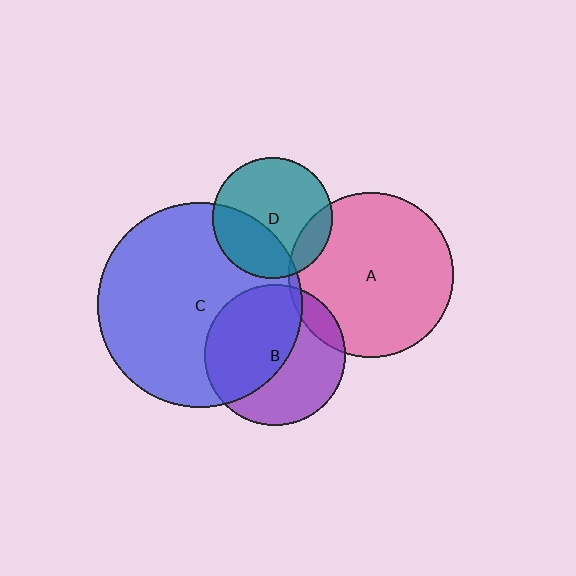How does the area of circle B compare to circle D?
Approximately 1.4 times.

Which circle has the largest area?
Circle C (blue).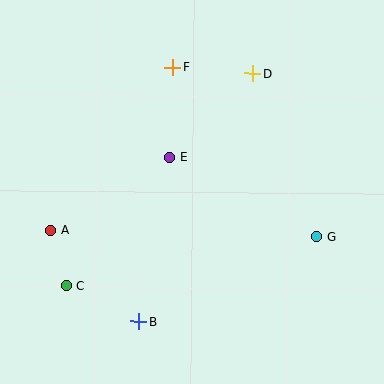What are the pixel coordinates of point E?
Point E is at (170, 157).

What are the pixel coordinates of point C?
Point C is at (67, 286).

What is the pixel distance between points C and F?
The distance between C and F is 243 pixels.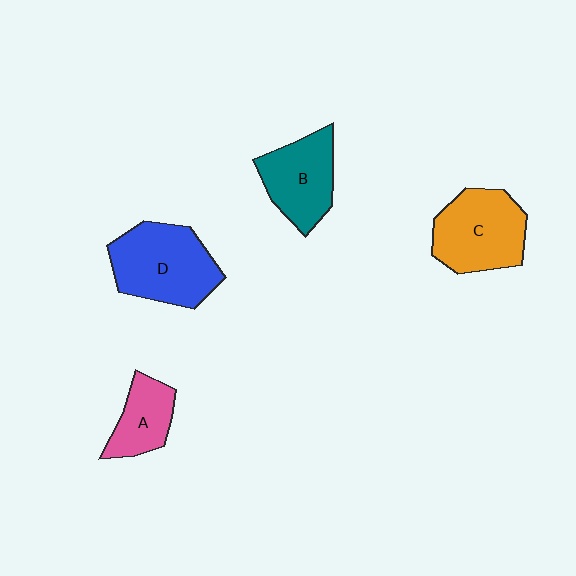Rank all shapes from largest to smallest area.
From largest to smallest: D (blue), C (orange), B (teal), A (pink).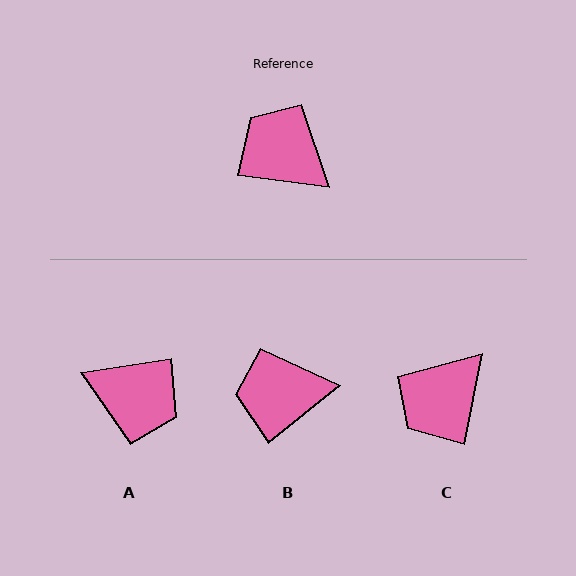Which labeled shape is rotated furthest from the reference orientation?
A, about 164 degrees away.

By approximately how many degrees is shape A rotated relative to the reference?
Approximately 164 degrees clockwise.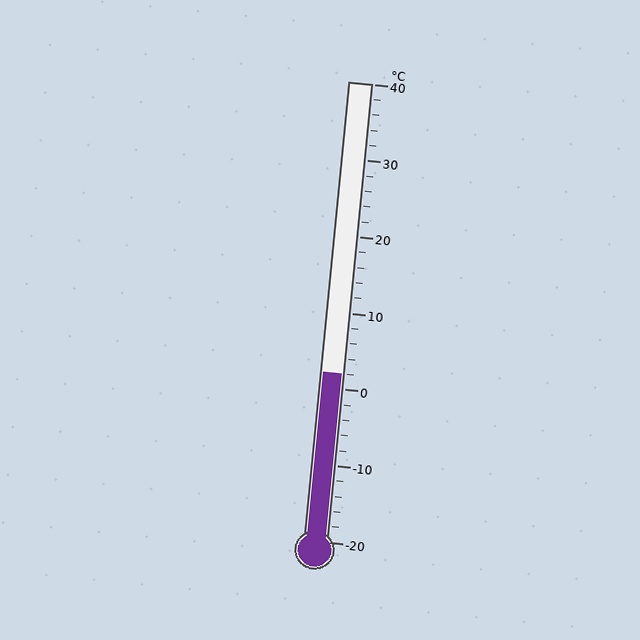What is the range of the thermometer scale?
The thermometer scale ranges from -20°C to 40°C.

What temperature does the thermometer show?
The thermometer shows approximately 2°C.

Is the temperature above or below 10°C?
The temperature is below 10°C.